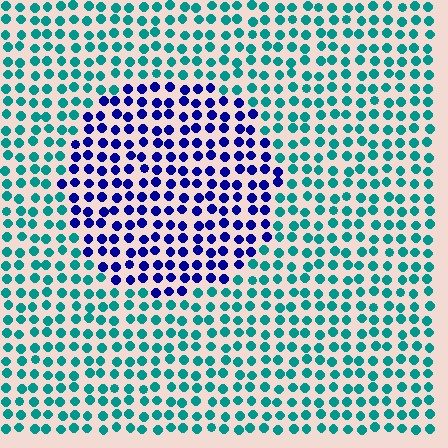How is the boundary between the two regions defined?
The boundary is defined purely by a slight shift in hue (about 63 degrees). Spacing, size, and orientation are identical on both sides.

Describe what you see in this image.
The image is filled with small teal elements in a uniform arrangement. A circle-shaped region is visible where the elements are tinted to a slightly different hue, forming a subtle color boundary.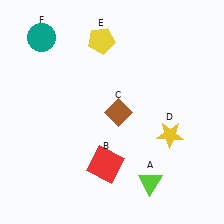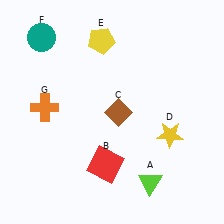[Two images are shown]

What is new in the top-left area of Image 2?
An orange cross (G) was added in the top-left area of Image 2.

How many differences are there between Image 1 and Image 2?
There is 1 difference between the two images.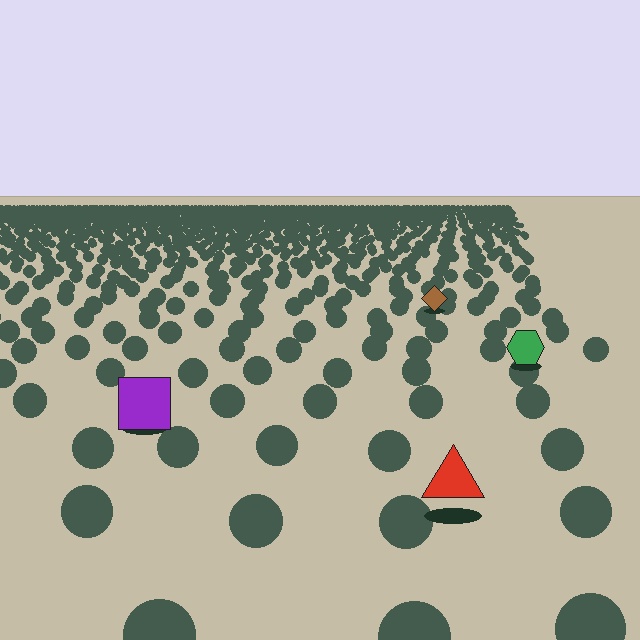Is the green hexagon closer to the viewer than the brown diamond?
Yes. The green hexagon is closer — you can tell from the texture gradient: the ground texture is coarser near it.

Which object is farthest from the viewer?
The brown diamond is farthest from the viewer. It appears smaller and the ground texture around it is denser.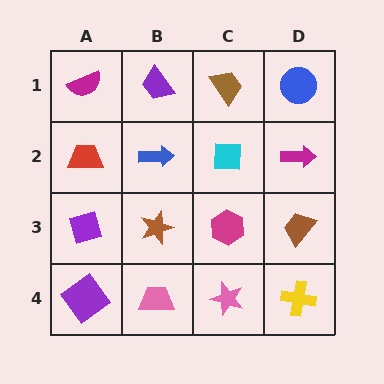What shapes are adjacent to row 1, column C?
A cyan square (row 2, column C), a purple trapezoid (row 1, column B), a blue circle (row 1, column D).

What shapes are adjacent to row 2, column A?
A magenta semicircle (row 1, column A), a purple diamond (row 3, column A), a blue arrow (row 2, column B).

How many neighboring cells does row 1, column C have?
3.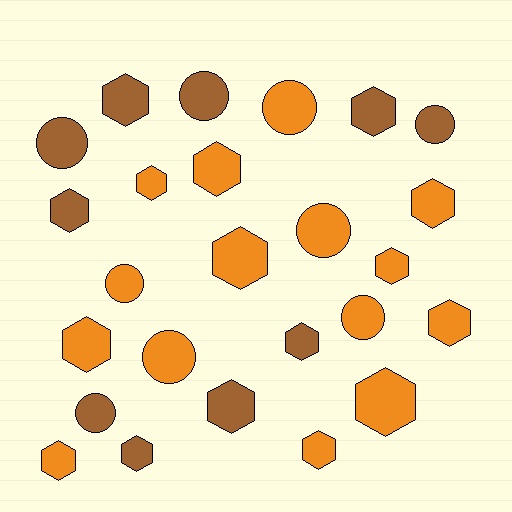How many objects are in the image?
There are 25 objects.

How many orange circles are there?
There are 5 orange circles.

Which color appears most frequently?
Orange, with 15 objects.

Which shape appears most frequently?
Hexagon, with 16 objects.